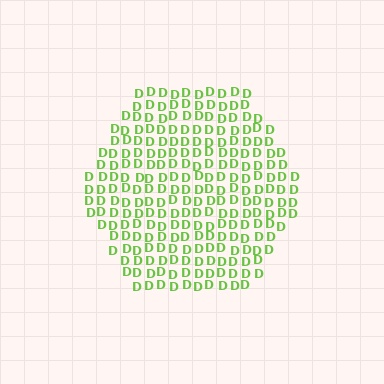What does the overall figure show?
The overall figure shows a hexagon.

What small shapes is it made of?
It is made of small letter D's.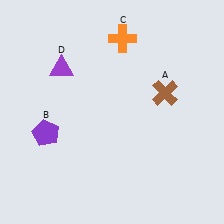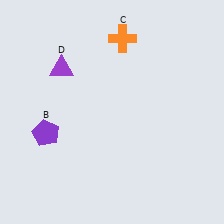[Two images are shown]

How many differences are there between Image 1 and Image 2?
There is 1 difference between the two images.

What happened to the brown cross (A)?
The brown cross (A) was removed in Image 2. It was in the top-right area of Image 1.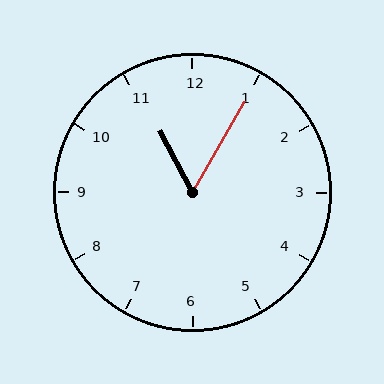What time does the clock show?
11:05.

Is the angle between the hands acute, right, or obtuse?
It is acute.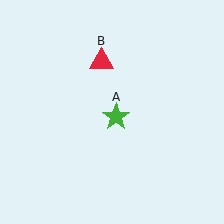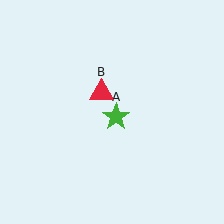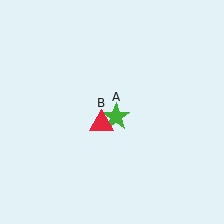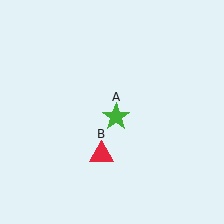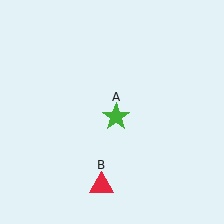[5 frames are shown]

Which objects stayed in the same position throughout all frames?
Green star (object A) remained stationary.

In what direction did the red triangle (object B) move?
The red triangle (object B) moved down.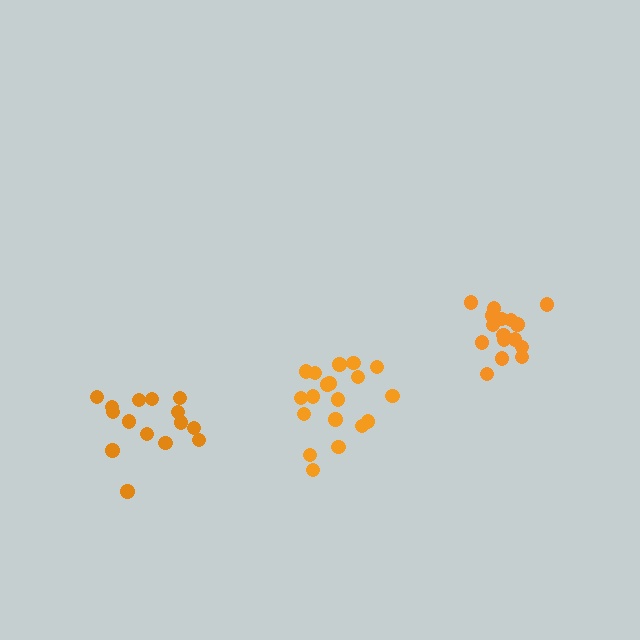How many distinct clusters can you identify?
There are 3 distinct clusters.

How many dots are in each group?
Group 1: 15 dots, Group 2: 19 dots, Group 3: 16 dots (50 total).